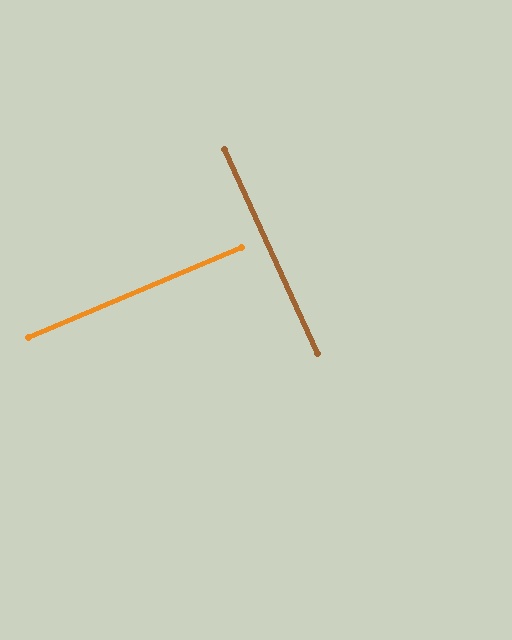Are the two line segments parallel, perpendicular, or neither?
Perpendicular — they meet at approximately 89°.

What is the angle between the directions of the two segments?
Approximately 89 degrees.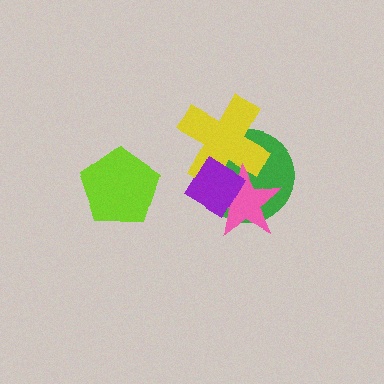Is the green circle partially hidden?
Yes, it is partially covered by another shape.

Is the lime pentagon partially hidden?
No, no other shape covers it.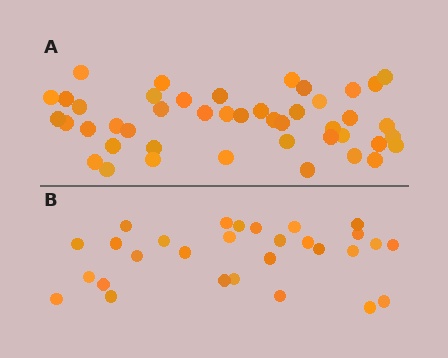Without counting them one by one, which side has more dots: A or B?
Region A (the top region) has more dots.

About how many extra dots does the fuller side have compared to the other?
Region A has approximately 15 more dots than region B.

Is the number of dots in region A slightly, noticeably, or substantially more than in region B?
Region A has substantially more. The ratio is roughly 1.6 to 1.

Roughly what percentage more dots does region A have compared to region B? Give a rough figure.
About 55% more.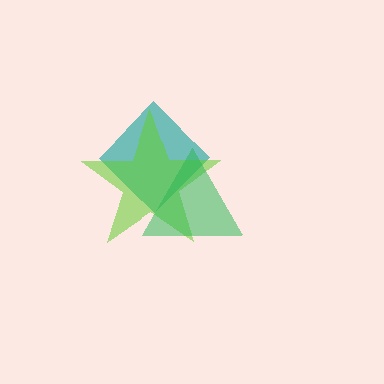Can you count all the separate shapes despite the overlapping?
Yes, there are 3 separate shapes.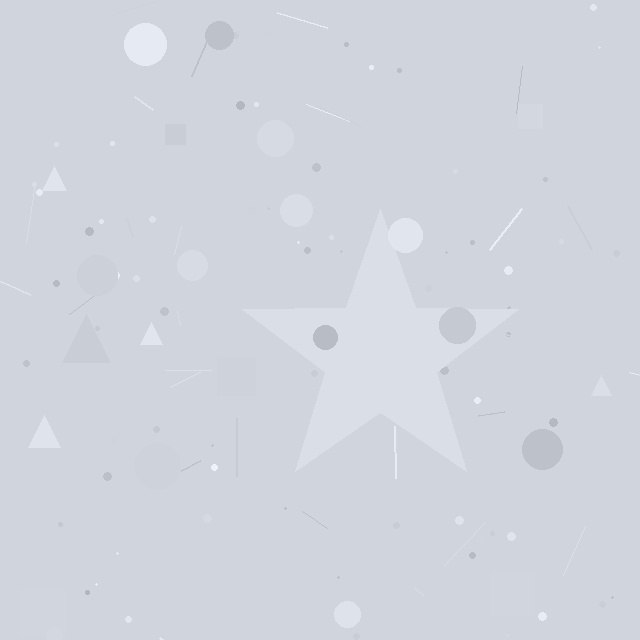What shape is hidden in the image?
A star is hidden in the image.